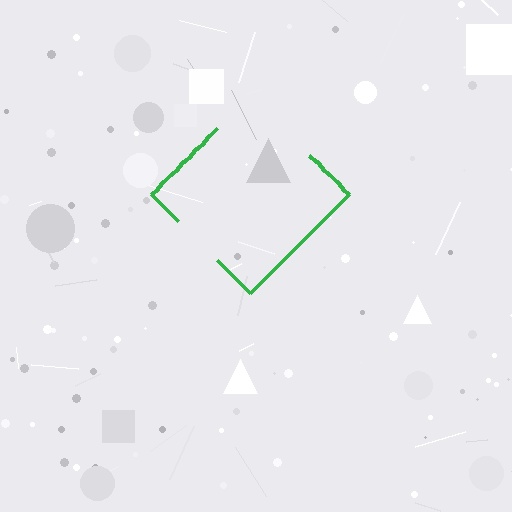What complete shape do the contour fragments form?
The contour fragments form a diamond.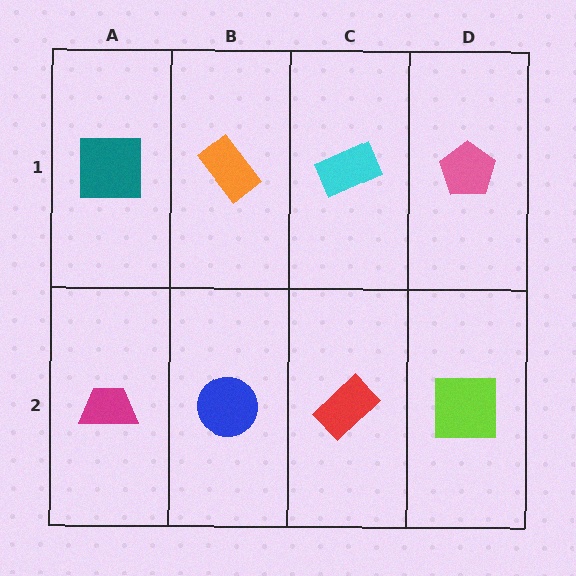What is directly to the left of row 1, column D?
A cyan rectangle.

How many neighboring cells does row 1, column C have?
3.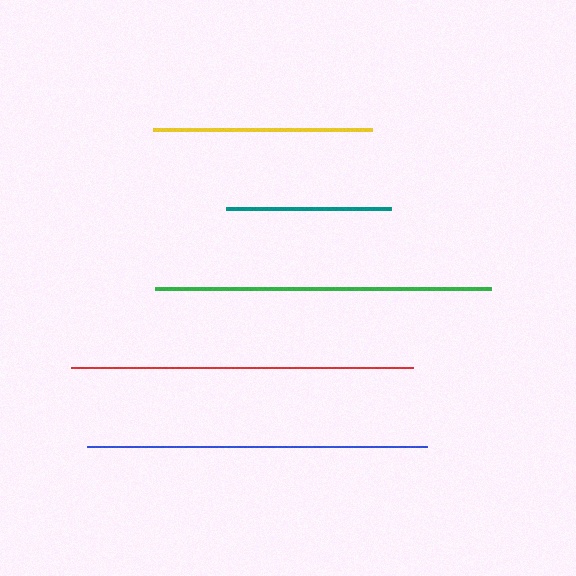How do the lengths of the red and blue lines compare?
The red and blue lines are approximately the same length.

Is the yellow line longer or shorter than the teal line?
The yellow line is longer than the teal line.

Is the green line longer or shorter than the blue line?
The blue line is longer than the green line.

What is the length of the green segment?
The green segment is approximately 336 pixels long.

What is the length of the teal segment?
The teal segment is approximately 165 pixels long.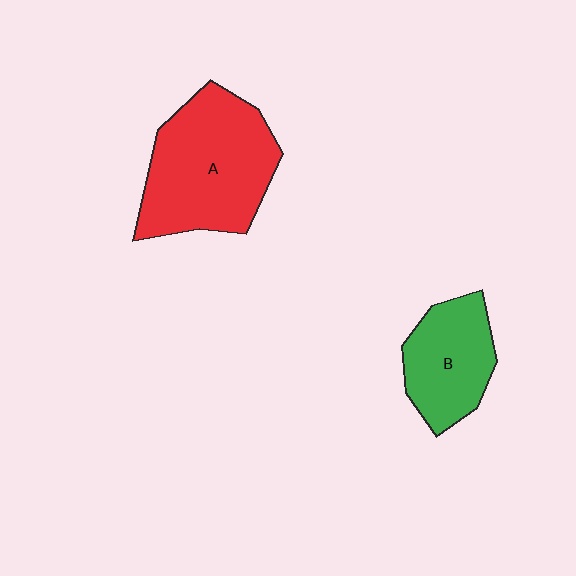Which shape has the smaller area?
Shape B (green).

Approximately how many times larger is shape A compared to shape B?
Approximately 1.7 times.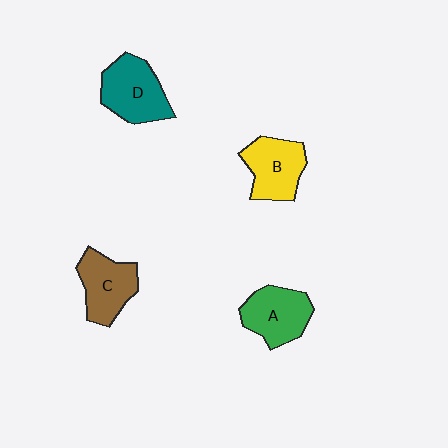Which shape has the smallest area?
Shape C (brown).